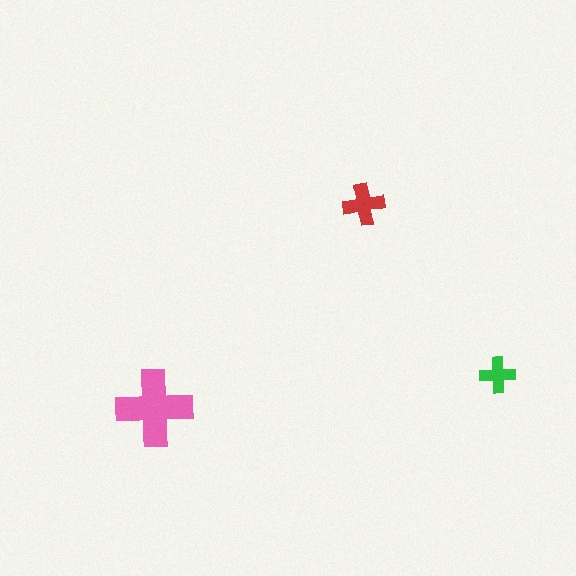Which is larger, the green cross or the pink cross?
The pink one.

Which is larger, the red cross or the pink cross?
The pink one.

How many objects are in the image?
There are 3 objects in the image.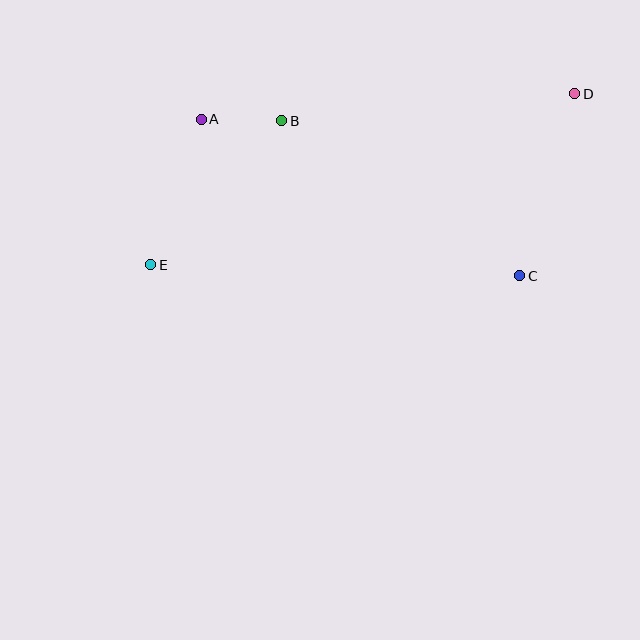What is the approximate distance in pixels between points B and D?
The distance between B and D is approximately 294 pixels.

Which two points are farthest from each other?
Points D and E are farthest from each other.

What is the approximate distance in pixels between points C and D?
The distance between C and D is approximately 190 pixels.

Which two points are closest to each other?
Points A and B are closest to each other.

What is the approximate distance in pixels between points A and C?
The distance between A and C is approximately 354 pixels.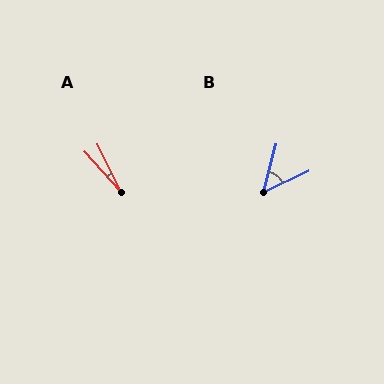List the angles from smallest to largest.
A (16°), B (51°).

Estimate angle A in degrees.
Approximately 16 degrees.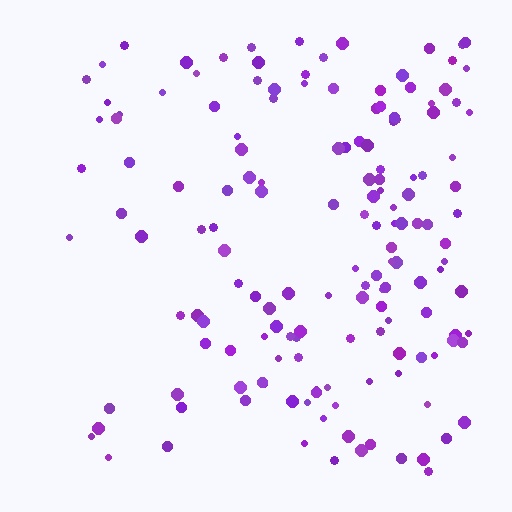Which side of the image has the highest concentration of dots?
The right.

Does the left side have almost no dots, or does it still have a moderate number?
Still a moderate number, just noticeably fewer than the right.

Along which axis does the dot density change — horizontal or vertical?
Horizontal.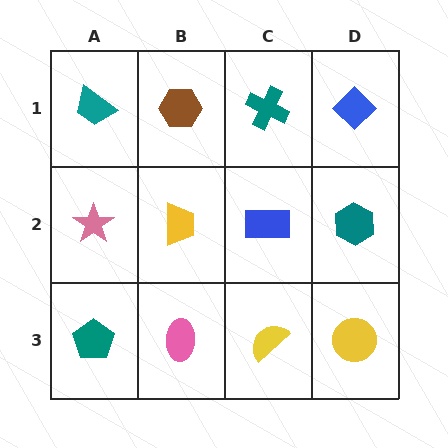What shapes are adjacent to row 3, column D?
A teal hexagon (row 2, column D), a yellow semicircle (row 3, column C).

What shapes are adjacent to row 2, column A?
A teal trapezoid (row 1, column A), a teal pentagon (row 3, column A), a yellow trapezoid (row 2, column B).